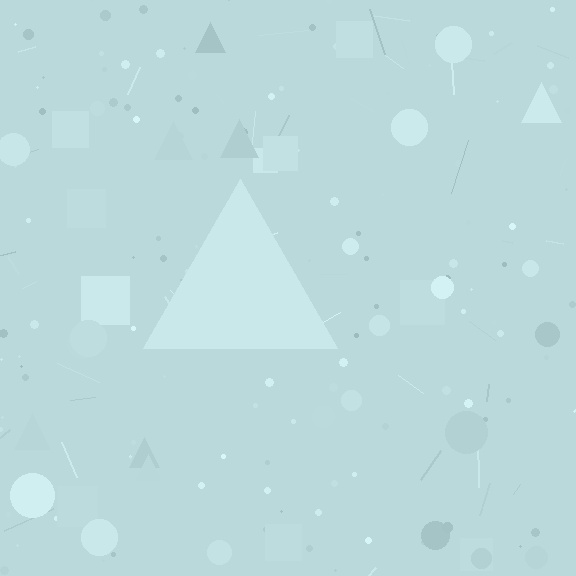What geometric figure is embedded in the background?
A triangle is embedded in the background.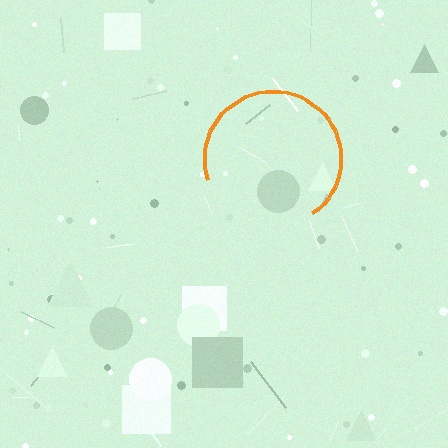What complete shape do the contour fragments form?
The contour fragments form a circle.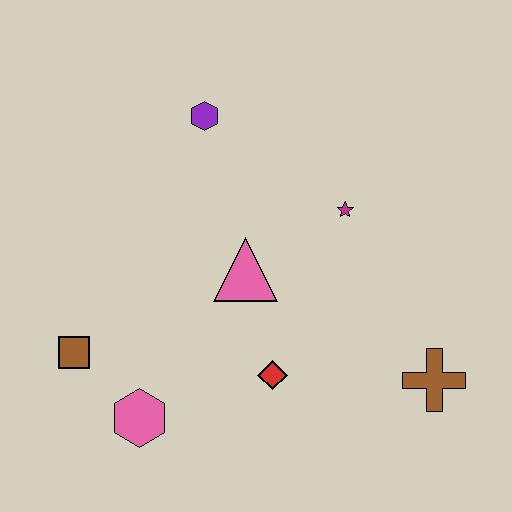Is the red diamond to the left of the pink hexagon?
No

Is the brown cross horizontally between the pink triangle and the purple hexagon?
No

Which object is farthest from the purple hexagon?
The brown cross is farthest from the purple hexagon.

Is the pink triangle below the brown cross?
No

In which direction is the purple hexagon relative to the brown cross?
The purple hexagon is above the brown cross.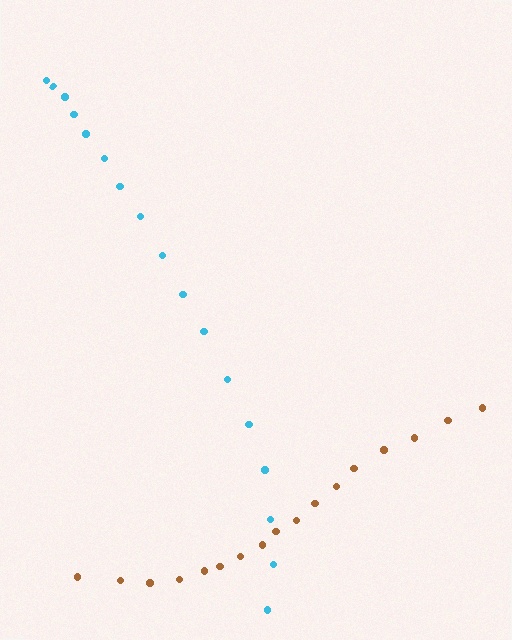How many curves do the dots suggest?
There are 2 distinct paths.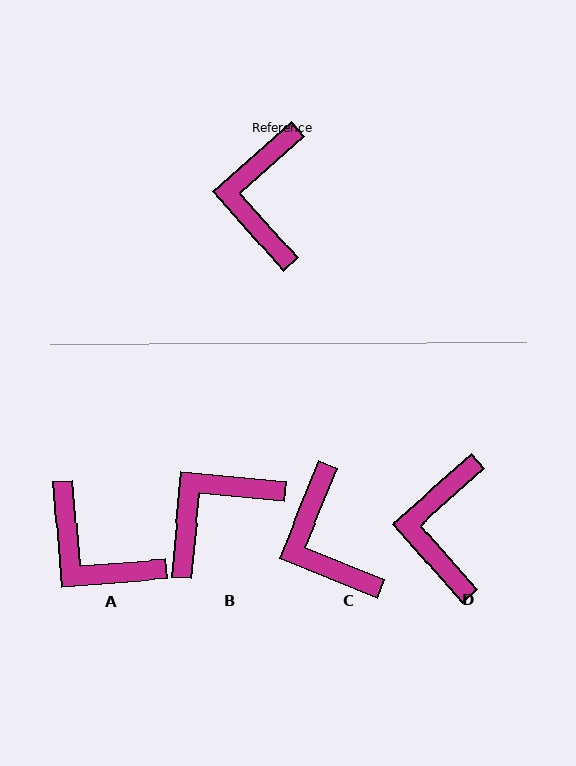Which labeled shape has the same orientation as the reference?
D.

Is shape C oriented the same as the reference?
No, it is off by about 26 degrees.